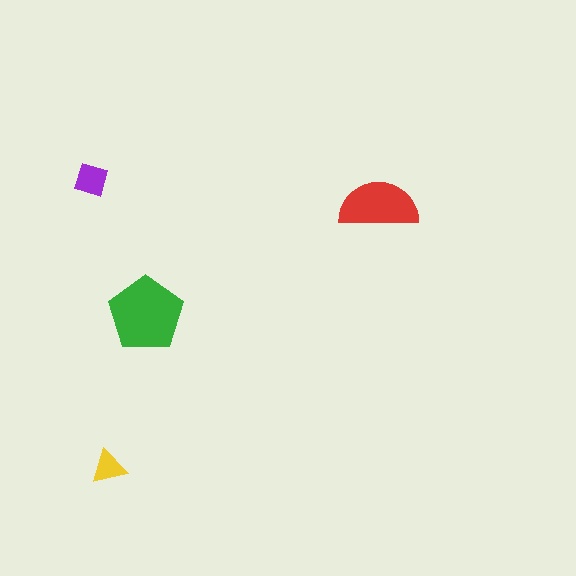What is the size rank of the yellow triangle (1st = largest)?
4th.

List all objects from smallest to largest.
The yellow triangle, the purple square, the red semicircle, the green pentagon.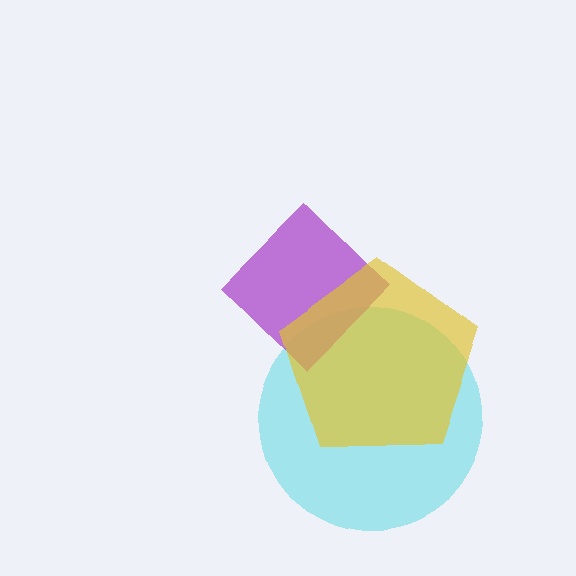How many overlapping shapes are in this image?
There are 3 overlapping shapes in the image.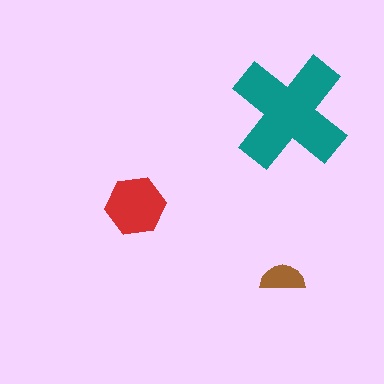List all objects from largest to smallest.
The teal cross, the red hexagon, the brown semicircle.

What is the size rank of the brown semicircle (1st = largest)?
3rd.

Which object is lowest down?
The brown semicircle is bottommost.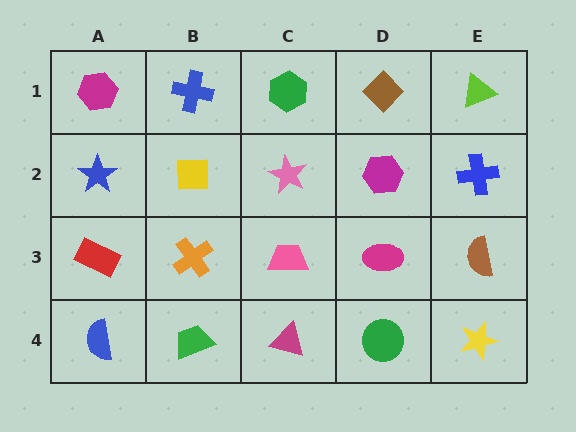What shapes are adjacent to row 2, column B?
A blue cross (row 1, column B), an orange cross (row 3, column B), a blue star (row 2, column A), a pink star (row 2, column C).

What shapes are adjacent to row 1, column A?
A blue star (row 2, column A), a blue cross (row 1, column B).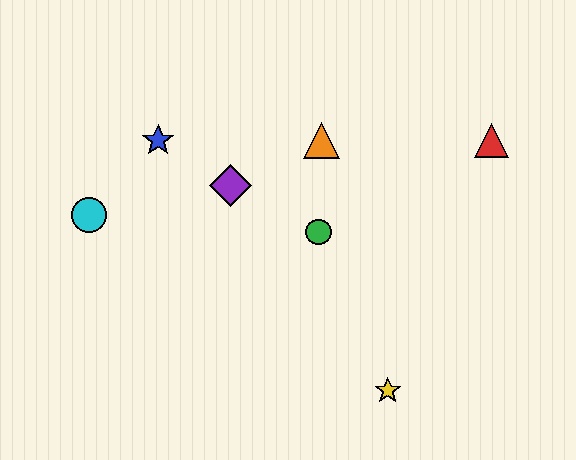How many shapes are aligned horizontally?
3 shapes (the red triangle, the blue star, the orange triangle) are aligned horizontally.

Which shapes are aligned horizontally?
The red triangle, the blue star, the orange triangle are aligned horizontally.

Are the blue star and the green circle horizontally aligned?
No, the blue star is at y≈140 and the green circle is at y≈232.